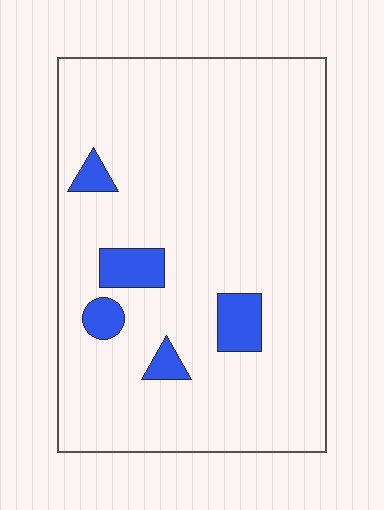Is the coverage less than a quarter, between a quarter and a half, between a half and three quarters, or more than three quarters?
Less than a quarter.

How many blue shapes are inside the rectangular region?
5.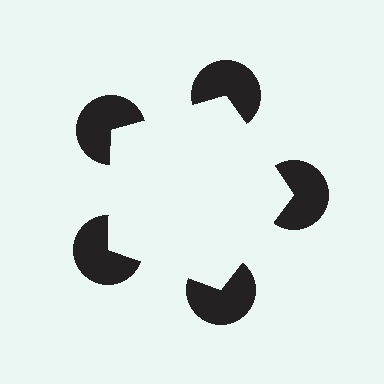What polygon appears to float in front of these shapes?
An illusory pentagon — its edges are inferred from the aligned wedge cuts in the pac-man discs, not physically drawn.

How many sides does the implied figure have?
5 sides.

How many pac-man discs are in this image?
There are 5 — one at each vertex of the illusory pentagon.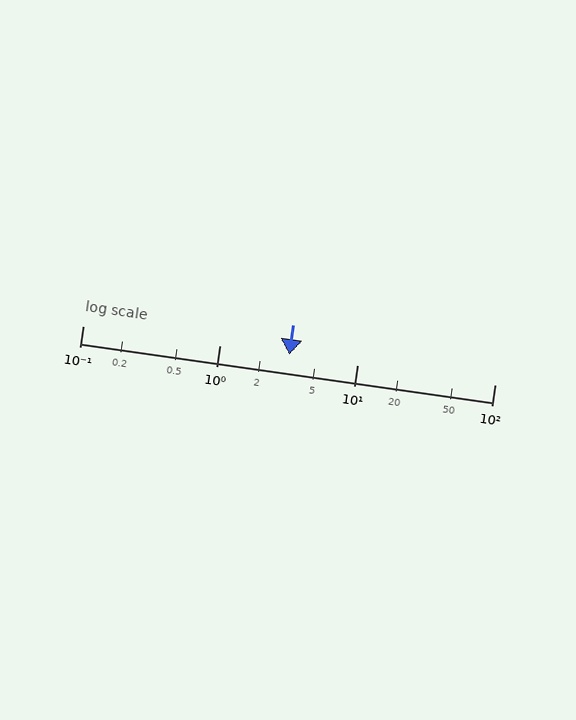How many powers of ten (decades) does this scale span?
The scale spans 3 decades, from 0.1 to 100.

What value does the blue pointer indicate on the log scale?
The pointer indicates approximately 3.2.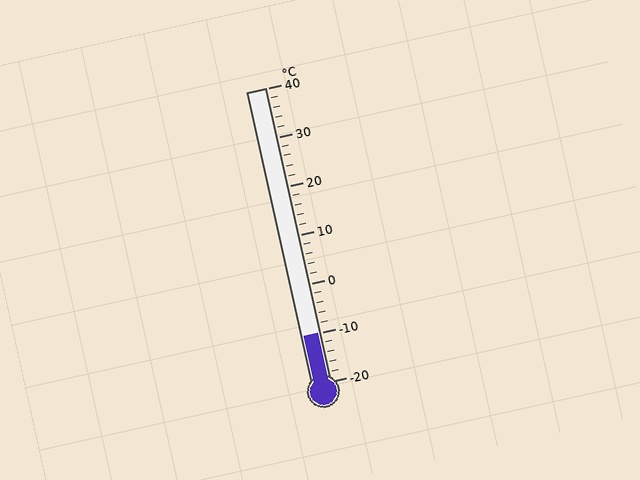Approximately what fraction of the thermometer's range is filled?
The thermometer is filled to approximately 15% of its range.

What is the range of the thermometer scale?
The thermometer scale ranges from -20°C to 40°C.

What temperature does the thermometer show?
The thermometer shows approximately -10°C.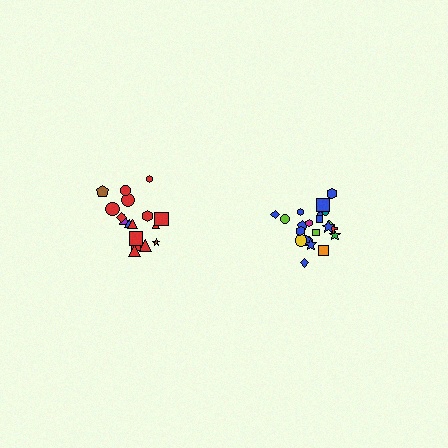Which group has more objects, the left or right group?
The right group.